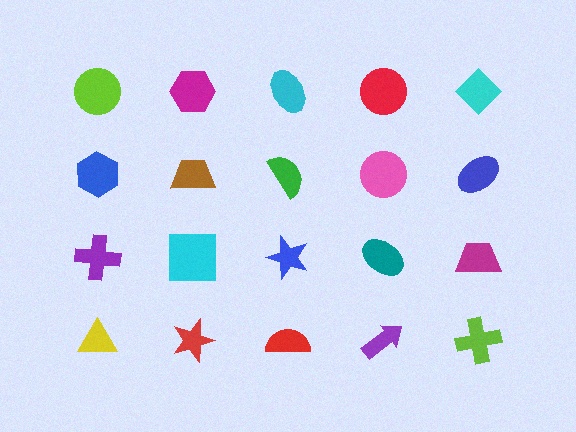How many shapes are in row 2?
5 shapes.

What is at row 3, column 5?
A magenta trapezoid.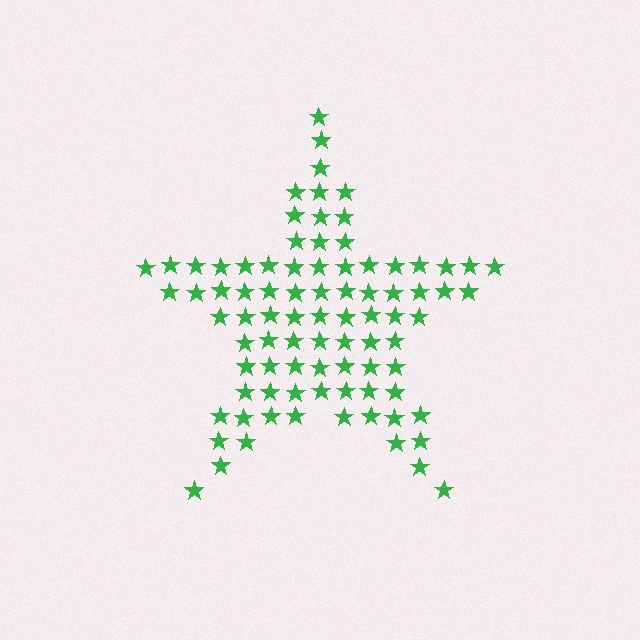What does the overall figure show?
The overall figure shows a star.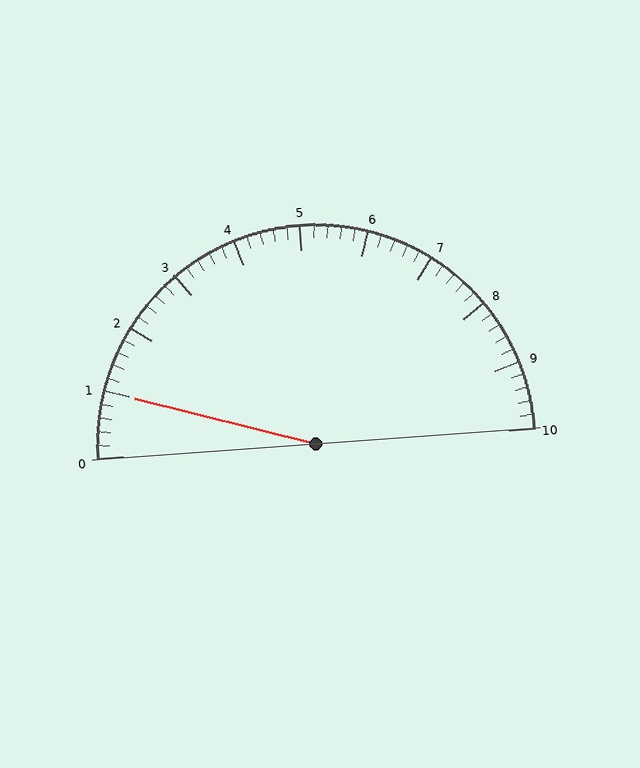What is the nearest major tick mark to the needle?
The nearest major tick mark is 1.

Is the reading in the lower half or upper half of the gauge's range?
The reading is in the lower half of the range (0 to 10).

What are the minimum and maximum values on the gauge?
The gauge ranges from 0 to 10.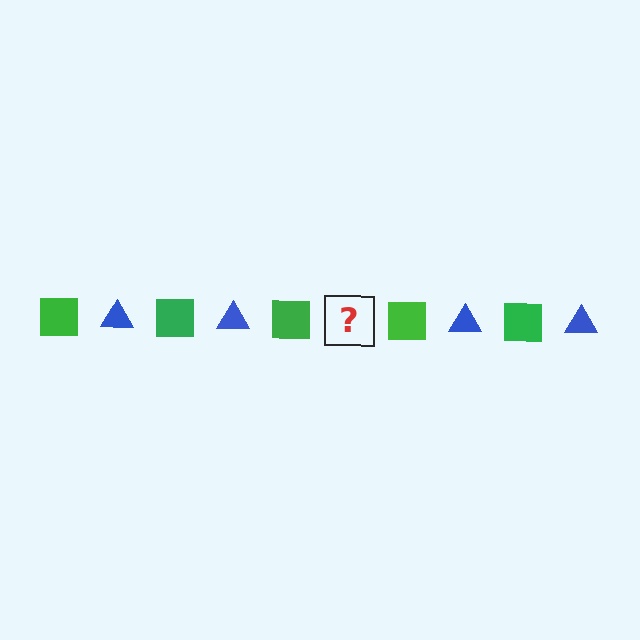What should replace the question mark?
The question mark should be replaced with a blue triangle.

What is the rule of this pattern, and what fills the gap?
The rule is that the pattern alternates between green square and blue triangle. The gap should be filled with a blue triangle.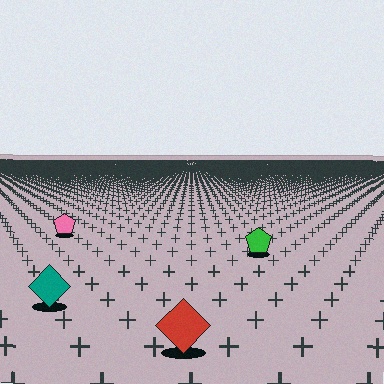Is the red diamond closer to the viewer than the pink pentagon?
Yes. The red diamond is closer — you can tell from the texture gradient: the ground texture is coarser near it.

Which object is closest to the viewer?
The red diamond is closest. The texture marks near it are larger and more spread out.